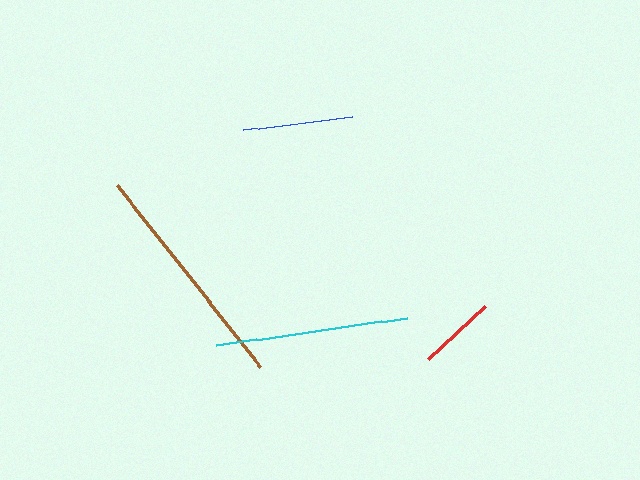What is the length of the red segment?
The red segment is approximately 78 pixels long.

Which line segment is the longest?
The brown line is the longest at approximately 230 pixels.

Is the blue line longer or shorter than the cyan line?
The cyan line is longer than the blue line.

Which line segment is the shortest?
The red line is the shortest at approximately 78 pixels.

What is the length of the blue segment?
The blue segment is approximately 111 pixels long.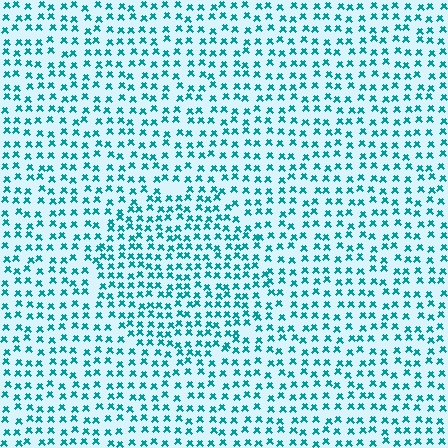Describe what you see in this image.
The image contains small teal elements arranged at two different densities. A circle-shaped region is visible where the elements are more densely packed than the surrounding area.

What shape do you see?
I see a circle.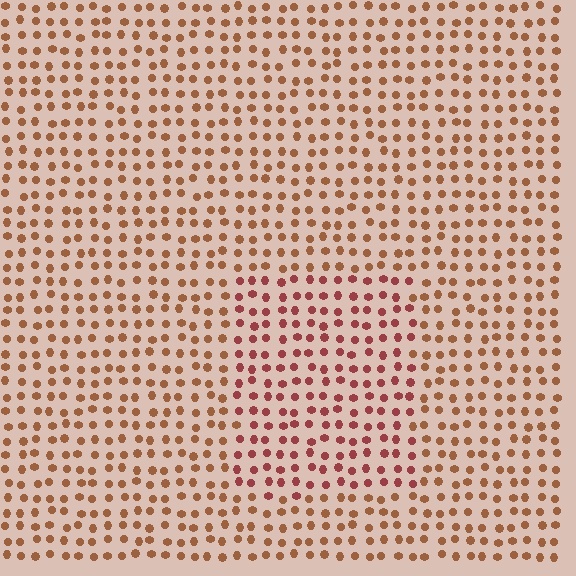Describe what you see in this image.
The image is filled with small brown elements in a uniform arrangement. A rectangle-shaped region is visible where the elements are tinted to a slightly different hue, forming a subtle color boundary.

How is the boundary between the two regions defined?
The boundary is defined purely by a slight shift in hue (about 28 degrees). Spacing, size, and orientation are identical on both sides.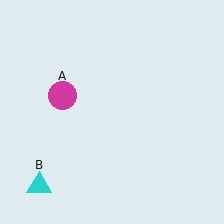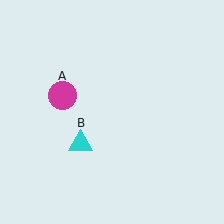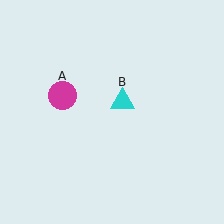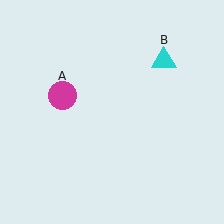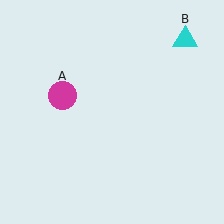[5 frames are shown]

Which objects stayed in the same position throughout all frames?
Magenta circle (object A) remained stationary.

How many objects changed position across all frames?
1 object changed position: cyan triangle (object B).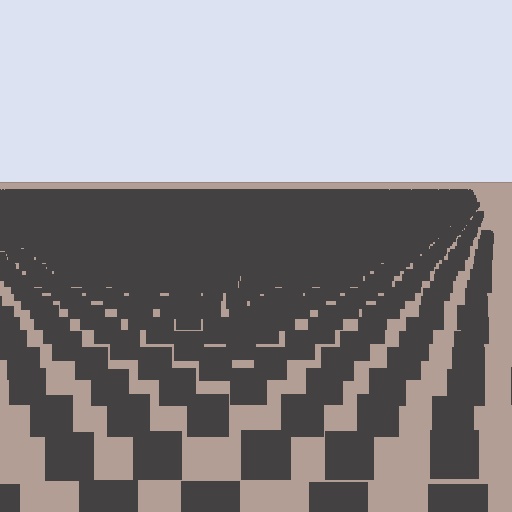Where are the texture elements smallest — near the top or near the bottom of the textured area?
Near the top.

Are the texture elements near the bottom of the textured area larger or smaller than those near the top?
Larger. Near the bottom, elements are closer to the viewer and appear at a bigger on-screen size.